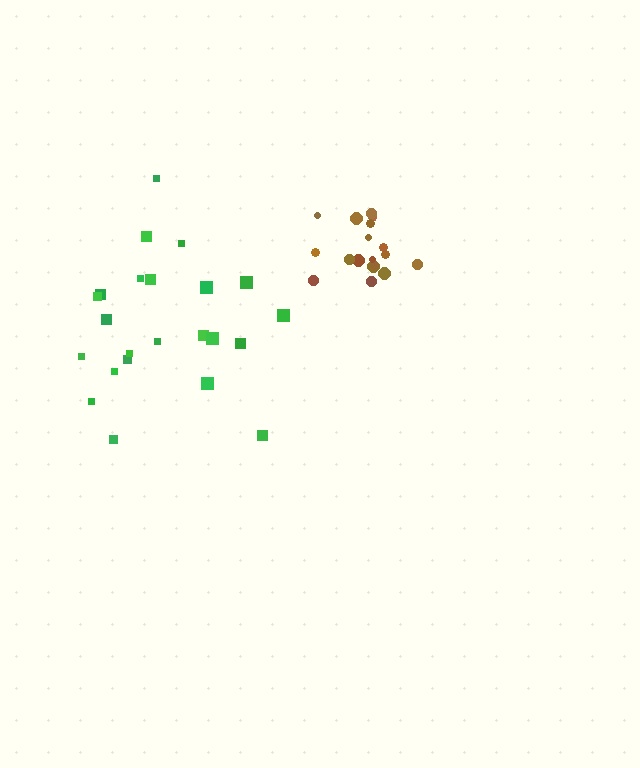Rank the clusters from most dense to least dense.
brown, green.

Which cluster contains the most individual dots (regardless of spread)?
Green (23).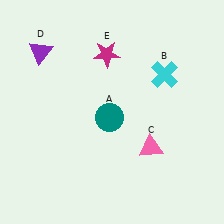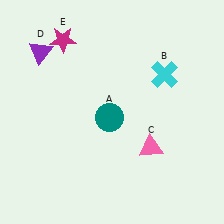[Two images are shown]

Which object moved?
The magenta star (E) moved left.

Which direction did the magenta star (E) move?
The magenta star (E) moved left.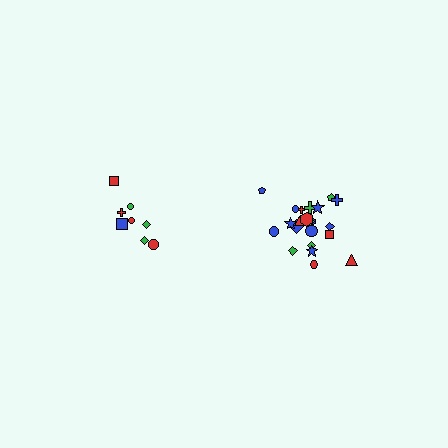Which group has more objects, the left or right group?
The right group.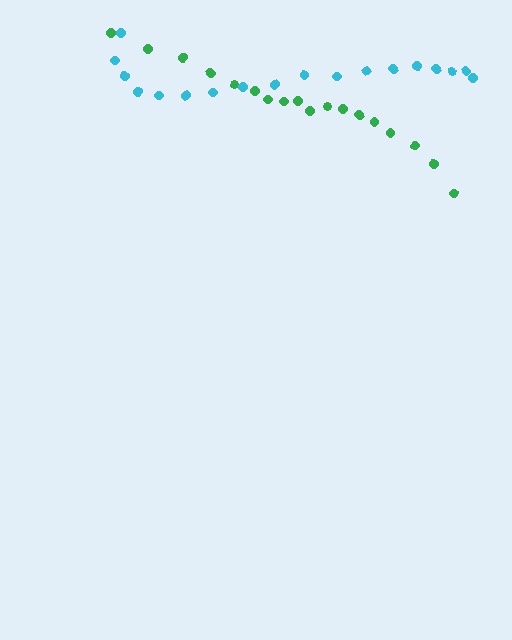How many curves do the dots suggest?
There are 2 distinct paths.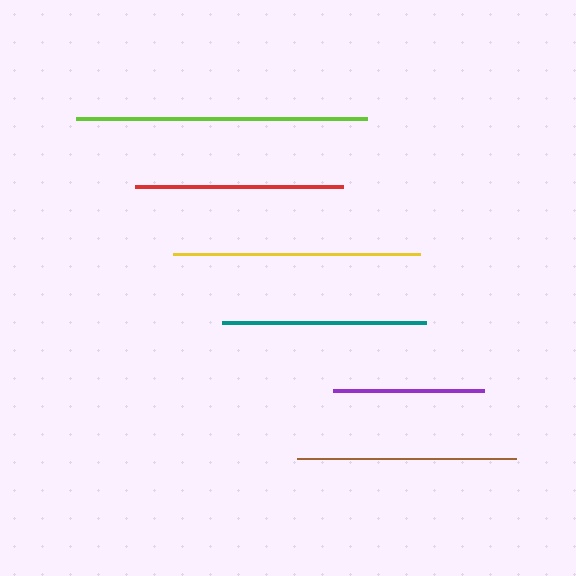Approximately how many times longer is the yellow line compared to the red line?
The yellow line is approximately 1.2 times the length of the red line.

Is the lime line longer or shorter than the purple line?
The lime line is longer than the purple line.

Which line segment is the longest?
The lime line is the longest at approximately 291 pixels.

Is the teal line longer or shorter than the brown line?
The brown line is longer than the teal line.